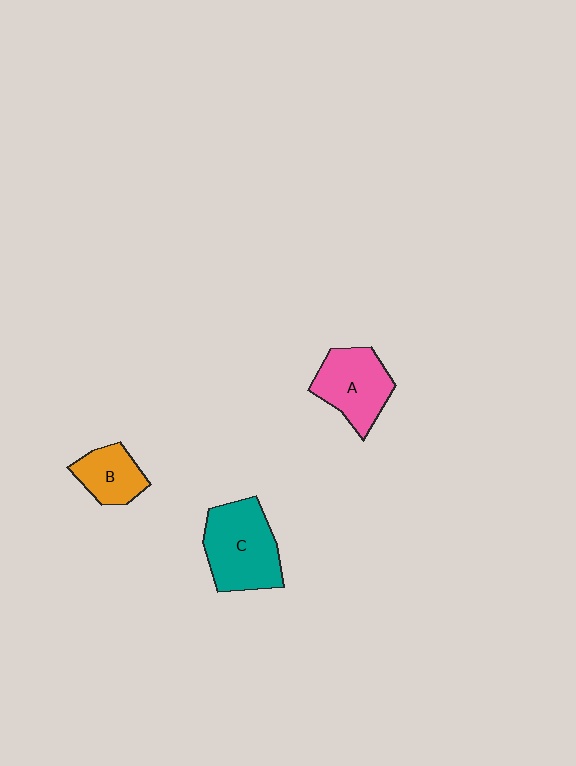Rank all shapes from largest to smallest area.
From largest to smallest: C (teal), A (pink), B (orange).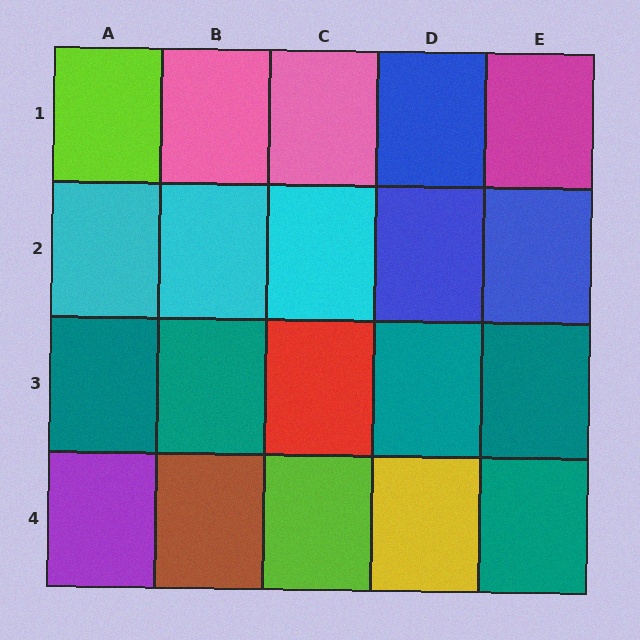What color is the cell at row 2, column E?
Blue.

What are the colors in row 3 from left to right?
Teal, teal, red, teal, teal.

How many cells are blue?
3 cells are blue.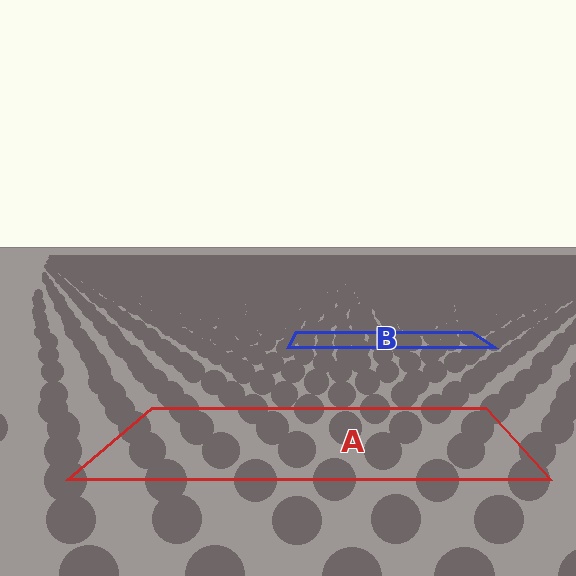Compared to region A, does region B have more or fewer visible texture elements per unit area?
Region B has more texture elements per unit area — they are packed more densely because it is farther away.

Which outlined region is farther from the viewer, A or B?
Region B is farther from the viewer — the texture elements inside it appear smaller and more densely packed.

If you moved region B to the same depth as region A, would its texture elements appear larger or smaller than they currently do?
They would appear larger. At a closer depth, the same texture elements are projected at a bigger on-screen size.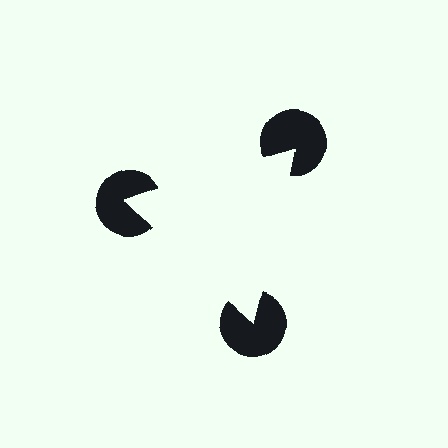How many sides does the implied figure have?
3 sides.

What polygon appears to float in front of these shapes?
An illusory triangle — its edges are inferred from the aligned wedge cuts in the pac-man discs, not physically drawn.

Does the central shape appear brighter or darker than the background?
It typically appears slightly brighter than the background, even though no actual brightness change is drawn.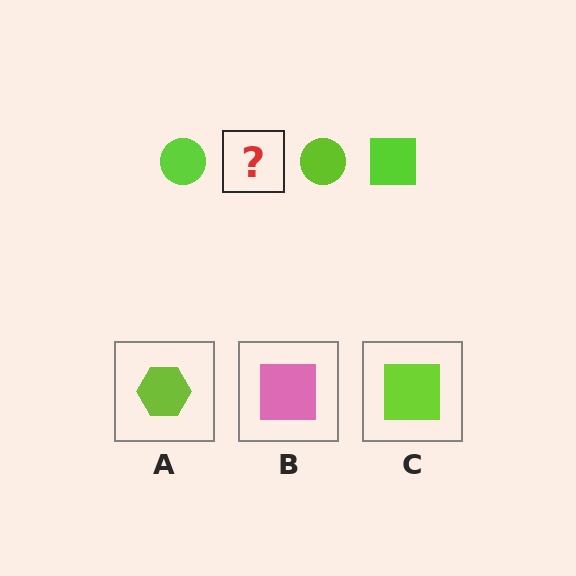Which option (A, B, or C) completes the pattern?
C.